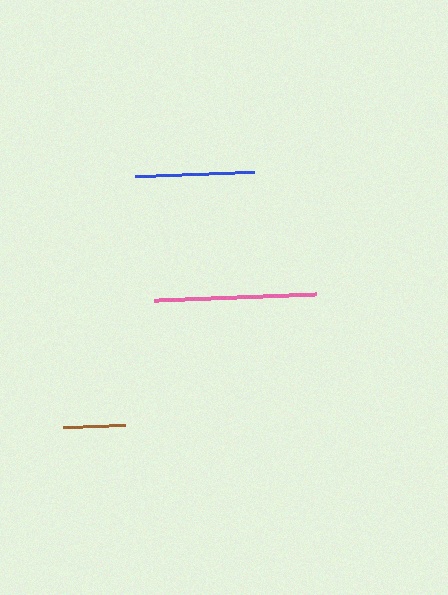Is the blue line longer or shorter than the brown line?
The blue line is longer than the brown line.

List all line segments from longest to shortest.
From longest to shortest: pink, blue, brown.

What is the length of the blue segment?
The blue segment is approximately 119 pixels long.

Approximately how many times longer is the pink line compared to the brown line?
The pink line is approximately 2.6 times the length of the brown line.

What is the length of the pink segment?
The pink segment is approximately 162 pixels long.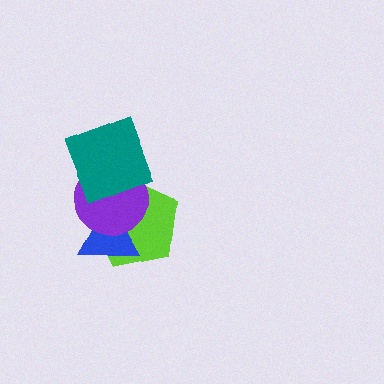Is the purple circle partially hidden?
Yes, it is partially covered by another shape.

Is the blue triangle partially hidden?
Yes, it is partially covered by another shape.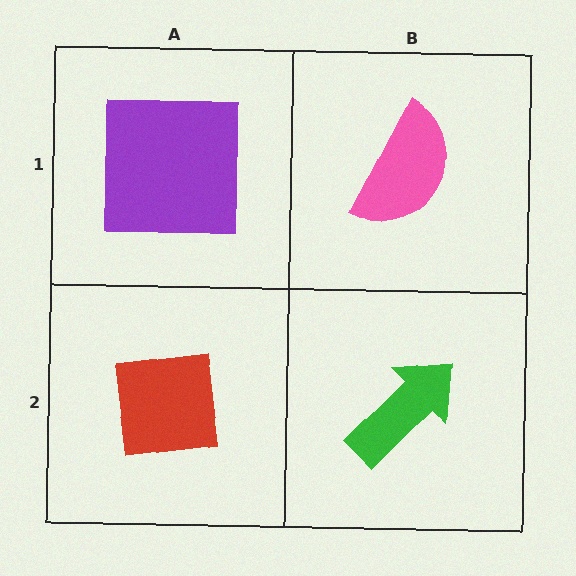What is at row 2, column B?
A green arrow.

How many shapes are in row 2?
2 shapes.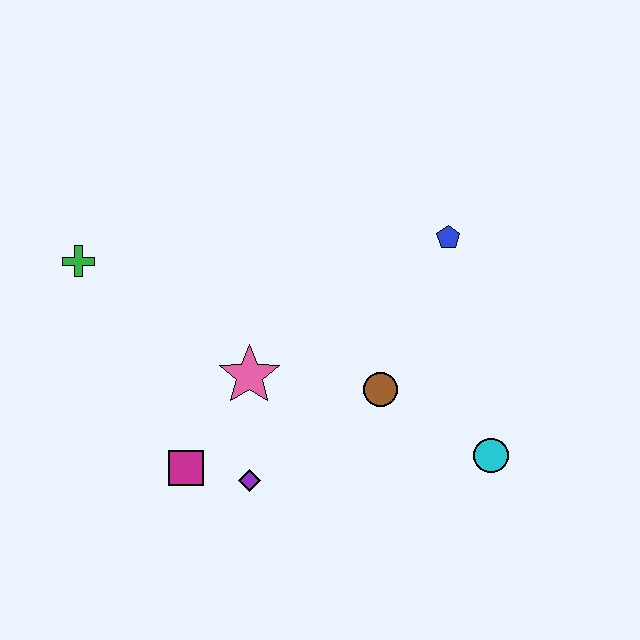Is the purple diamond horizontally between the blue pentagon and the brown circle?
No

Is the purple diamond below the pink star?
Yes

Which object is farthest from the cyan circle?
The green cross is farthest from the cyan circle.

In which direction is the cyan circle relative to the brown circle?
The cyan circle is to the right of the brown circle.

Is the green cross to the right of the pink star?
No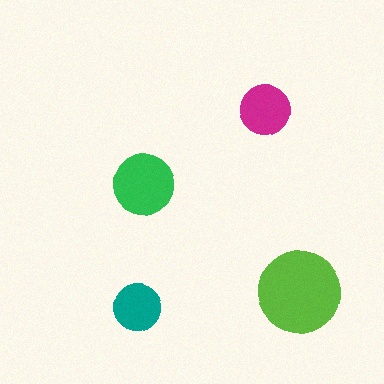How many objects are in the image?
There are 4 objects in the image.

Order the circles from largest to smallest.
the lime one, the green one, the magenta one, the teal one.